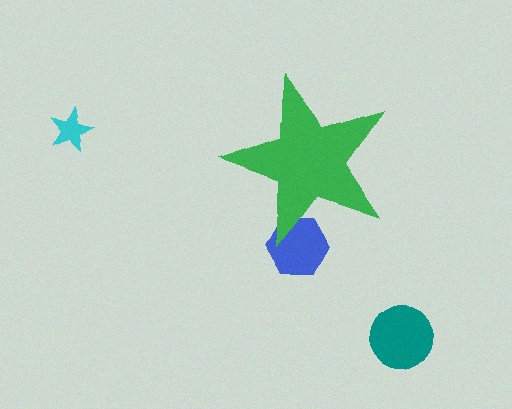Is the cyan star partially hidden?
No, the cyan star is fully visible.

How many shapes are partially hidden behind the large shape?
1 shape is partially hidden.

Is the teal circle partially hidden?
No, the teal circle is fully visible.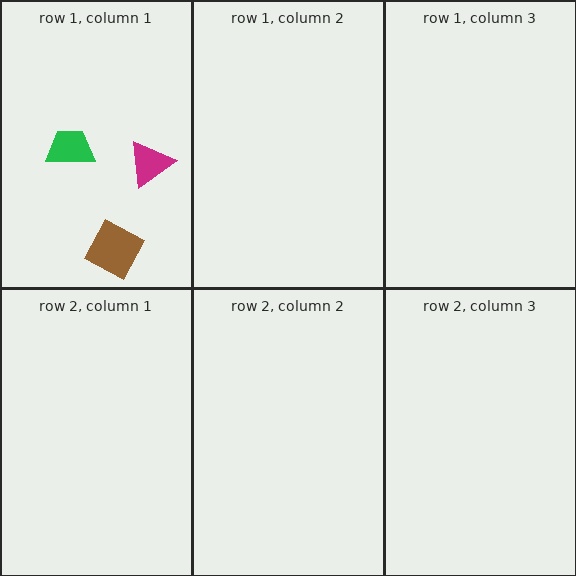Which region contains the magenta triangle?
The row 1, column 1 region.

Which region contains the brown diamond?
The row 1, column 1 region.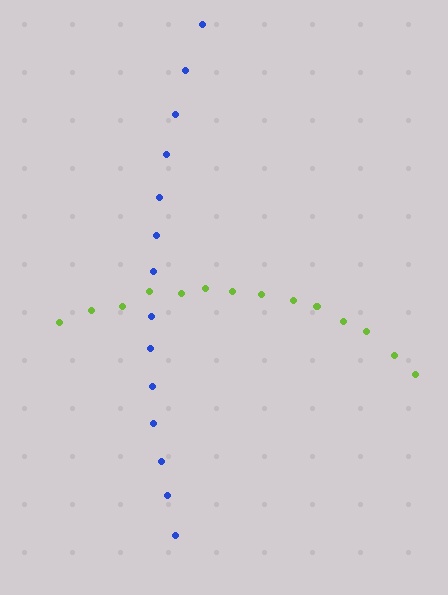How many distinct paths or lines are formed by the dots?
There are 2 distinct paths.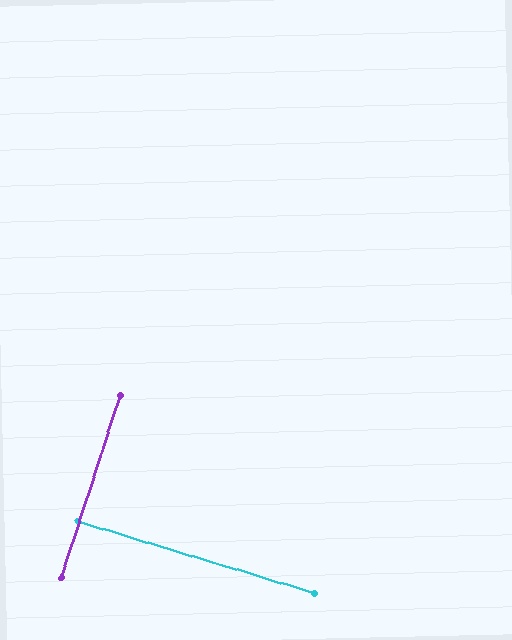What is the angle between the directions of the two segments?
Approximately 89 degrees.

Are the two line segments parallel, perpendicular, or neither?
Perpendicular — they meet at approximately 89°.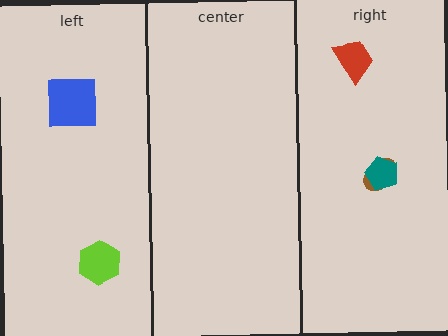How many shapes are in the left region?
2.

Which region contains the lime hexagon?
The left region.